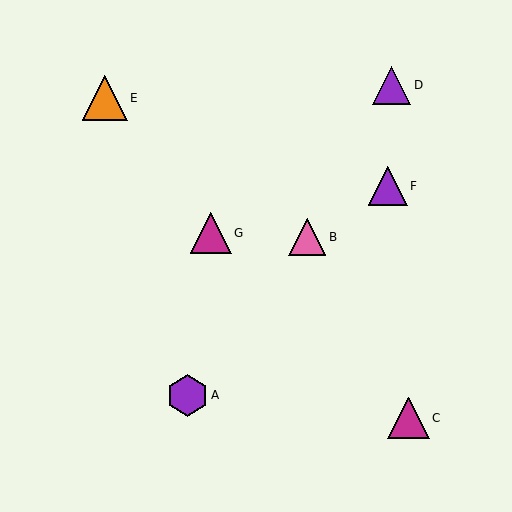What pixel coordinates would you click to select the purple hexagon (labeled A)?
Click at (188, 395) to select the purple hexagon A.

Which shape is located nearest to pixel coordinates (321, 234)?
The pink triangle (labeled B) at (307, 237) is nearest to that location.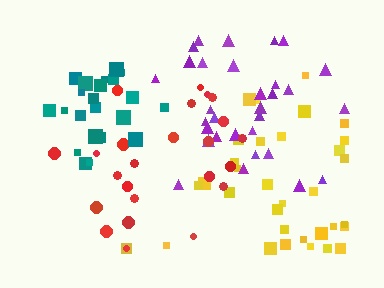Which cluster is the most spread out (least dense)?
Red.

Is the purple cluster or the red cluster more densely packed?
Purple.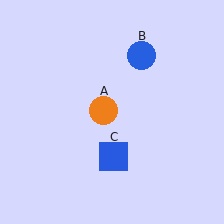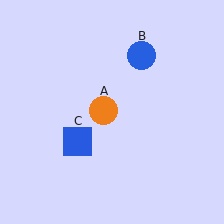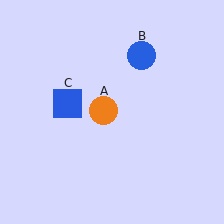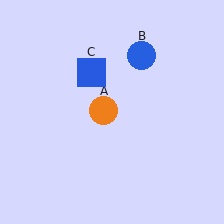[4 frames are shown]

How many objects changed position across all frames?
1 object changed position: blue square (object C).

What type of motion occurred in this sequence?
The blue square (object C) rotated clockwise around the center of the scene.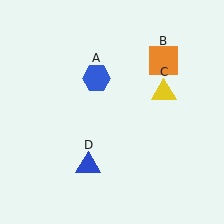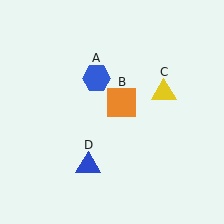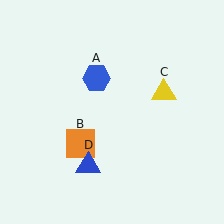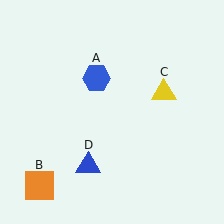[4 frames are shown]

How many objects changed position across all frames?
1 object changed position: orange square (object B).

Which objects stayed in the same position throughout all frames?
Blue hexagon (object A) and yellow triangle (object C) and blue triangle (object D) remained stationary.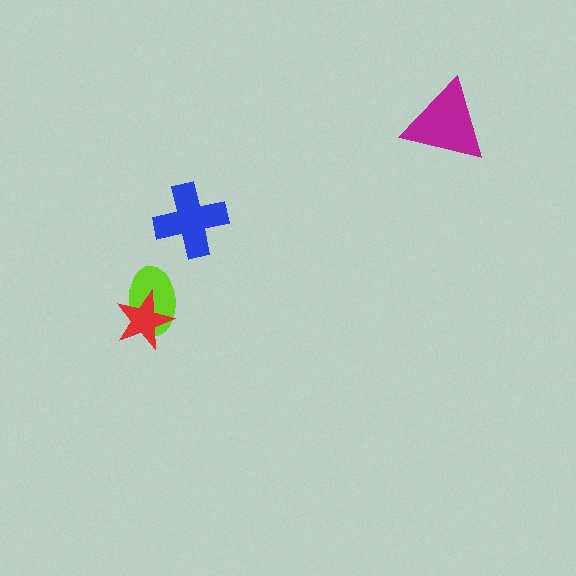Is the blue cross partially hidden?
No, no other shape covers it.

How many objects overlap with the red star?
1 object overlaps with the red star.